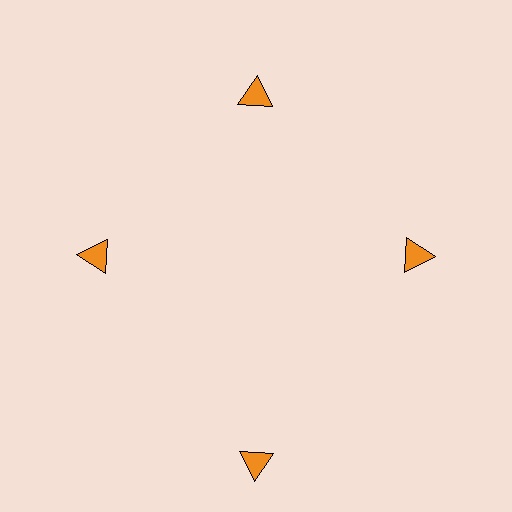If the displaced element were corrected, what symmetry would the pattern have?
It would have 4-fold rotational symmetry — the pattern would map onto itself every 90 degrees.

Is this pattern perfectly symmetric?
No. The 4 orange triangles are arranged in a ring, but one element near the 6 o'clock position is pushed outward from the center, breaking the 4-fold rotational symmetry.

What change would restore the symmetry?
The symmetry would be restored by moving it inward, back onto the ring so that all 4 triangles sit at equal angles and equal distance from the center.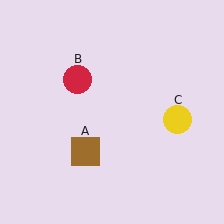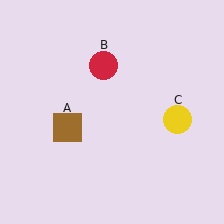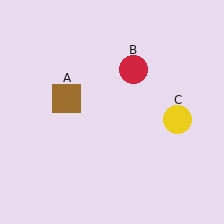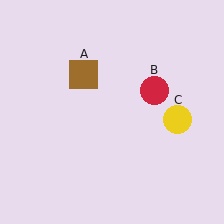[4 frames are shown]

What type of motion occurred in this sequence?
The brown square (object A), red circle (object B) rotated clockwise around the center of the scene.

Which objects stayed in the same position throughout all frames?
Yellow circle (object C) remained stationary.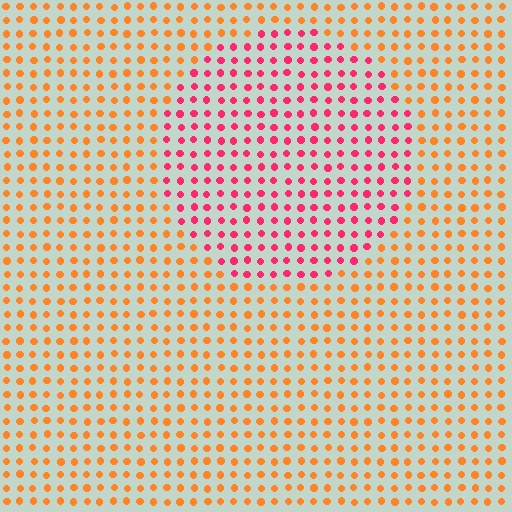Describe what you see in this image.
The image is filled with small orange elements in a uniform arrangement. A circle-shaped region is visible where the elements are tinted to a slightly different hue, forming a subtle color boundary.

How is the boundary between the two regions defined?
The boundary is defined purely by a slight shift in hue (about 46 degrees). Spacing, size, and orientation are identical on both sides.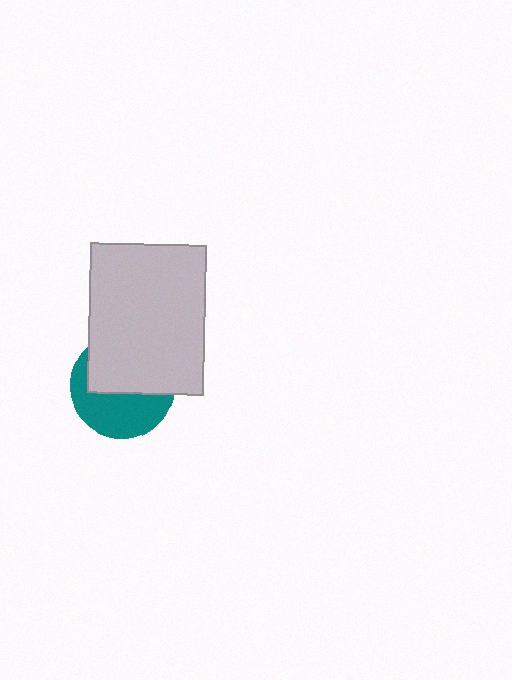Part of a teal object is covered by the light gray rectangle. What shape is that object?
It is a circle.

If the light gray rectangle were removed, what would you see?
You would see the complete teal circle.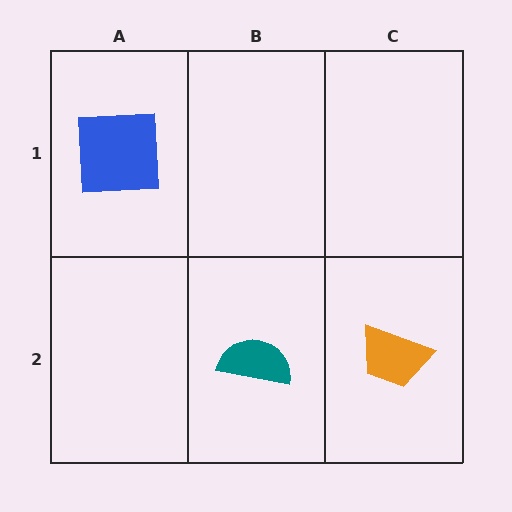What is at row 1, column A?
A blue square.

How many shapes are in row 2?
2 shapes.